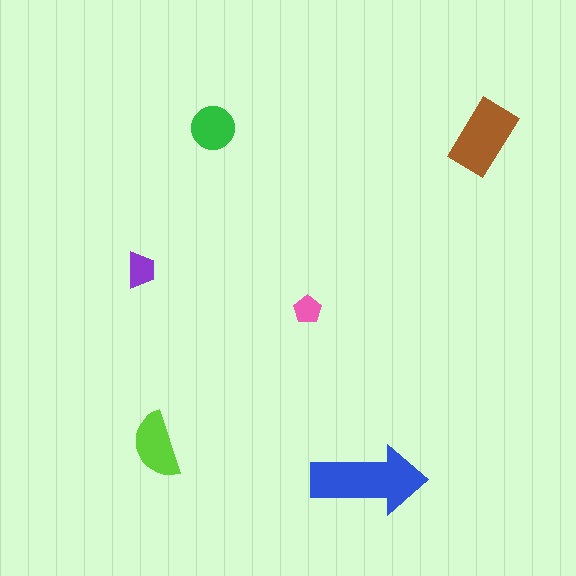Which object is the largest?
The blue arrow.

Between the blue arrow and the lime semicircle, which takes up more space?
The blue arrow.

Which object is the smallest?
The pink pentagon.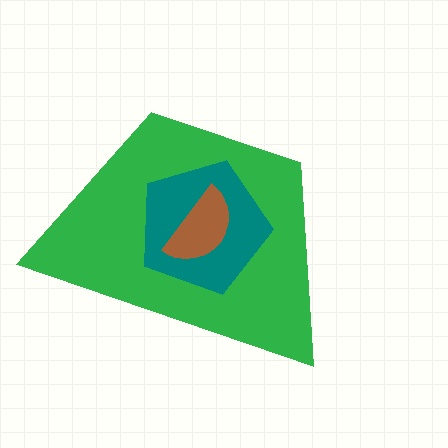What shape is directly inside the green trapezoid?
The teal pentagon.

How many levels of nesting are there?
3.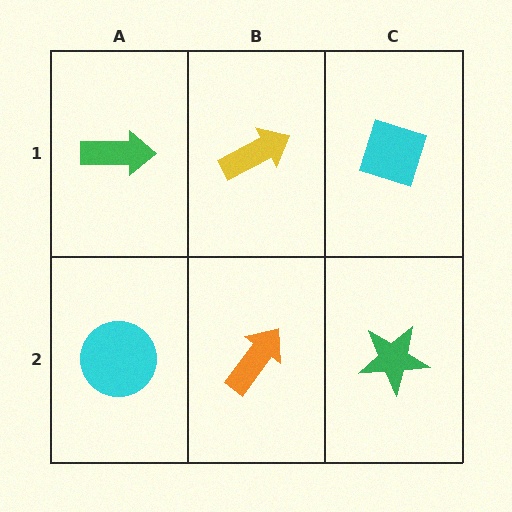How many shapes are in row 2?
3 shapes.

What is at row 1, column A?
A green arrow.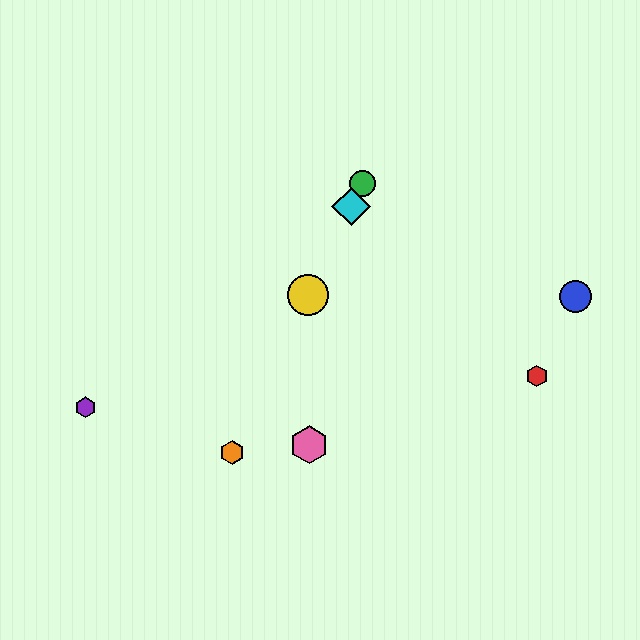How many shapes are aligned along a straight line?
4 shapes (the green circle, the yellow circle, the orange hexagon, the cyan diamond) are aligned along a straight line.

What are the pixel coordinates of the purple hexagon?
The purple hexagon is at (86, 407).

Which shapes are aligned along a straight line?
The green circle, the yellow circle, the orange hexagon, the cyan diamond are aligned along a straight line.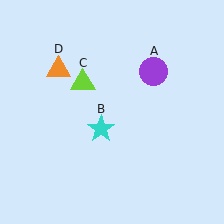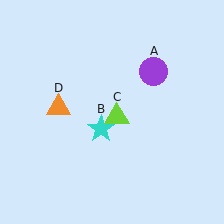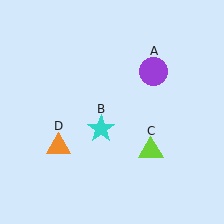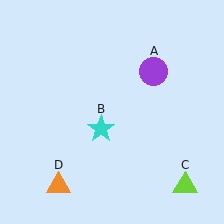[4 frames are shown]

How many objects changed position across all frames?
2 objects changed position: lime triangle (object C), orange triangle (object D).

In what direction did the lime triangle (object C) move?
The lime triangle (object C) moved down and to the right.